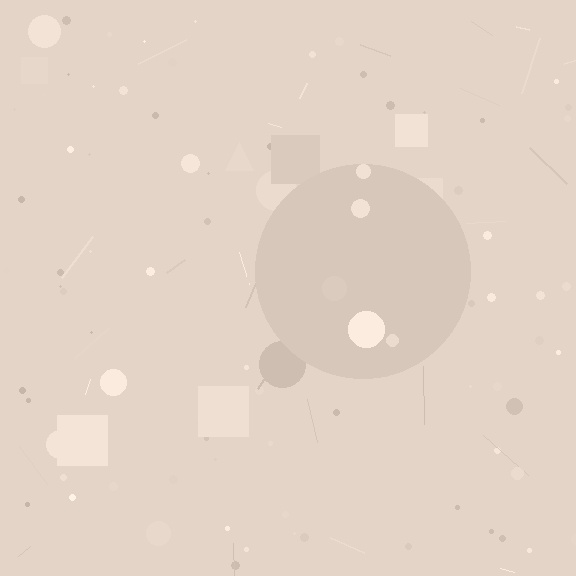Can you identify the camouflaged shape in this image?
The camouflaged shape is a circle.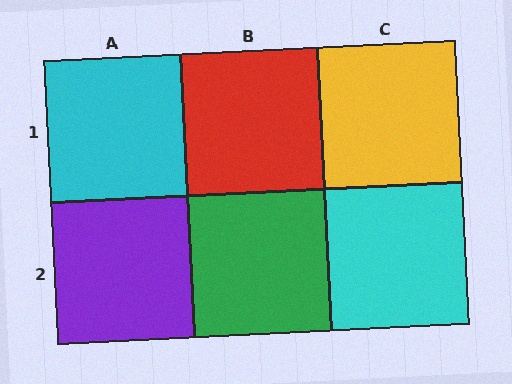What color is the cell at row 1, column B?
Red.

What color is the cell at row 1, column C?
Yellow.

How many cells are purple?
1 cell is purple.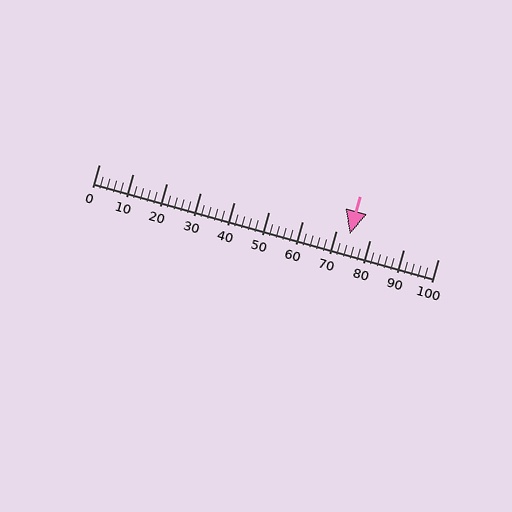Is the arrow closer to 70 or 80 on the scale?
The arrow is closer to 70.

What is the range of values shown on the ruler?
The ruler shows values from 0 to 100.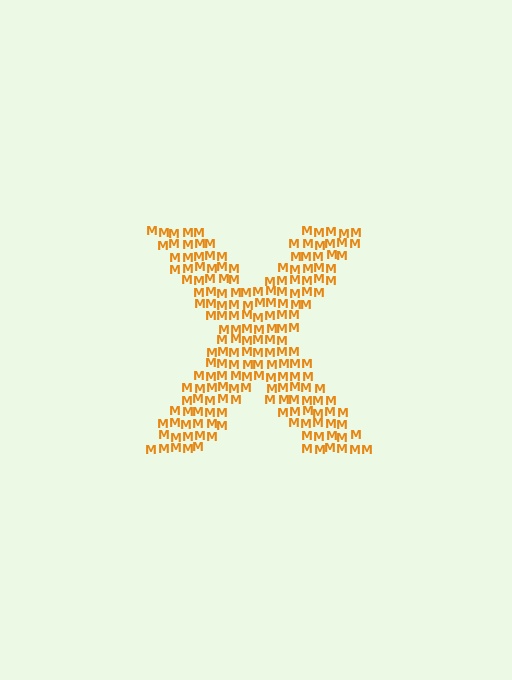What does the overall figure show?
The overall figure shows the letter X.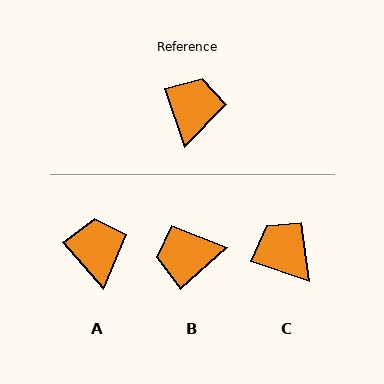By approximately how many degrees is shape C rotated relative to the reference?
Approximately 52 degrees counter-clockwise.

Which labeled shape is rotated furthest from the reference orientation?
B, about 112 degrees away.